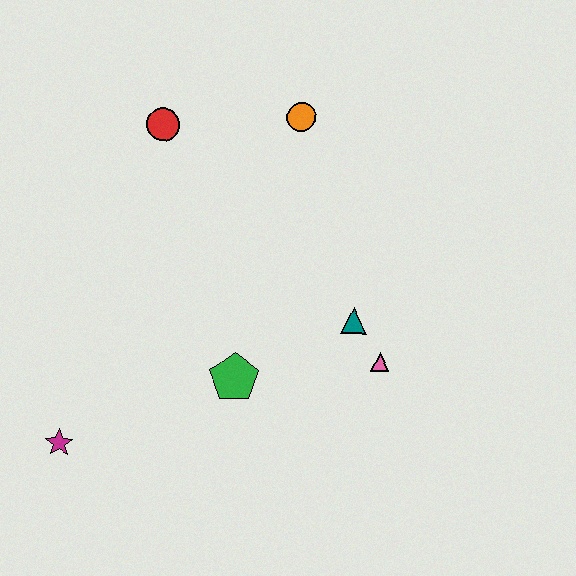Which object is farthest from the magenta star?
The orange circle is farthest from the magenta star.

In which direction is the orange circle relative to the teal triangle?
The orange circle is above the teal triangle.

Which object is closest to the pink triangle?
The teal triangle is closest to the pink triangle.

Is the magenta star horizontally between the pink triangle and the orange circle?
No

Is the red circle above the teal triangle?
Yes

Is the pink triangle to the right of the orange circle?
Yes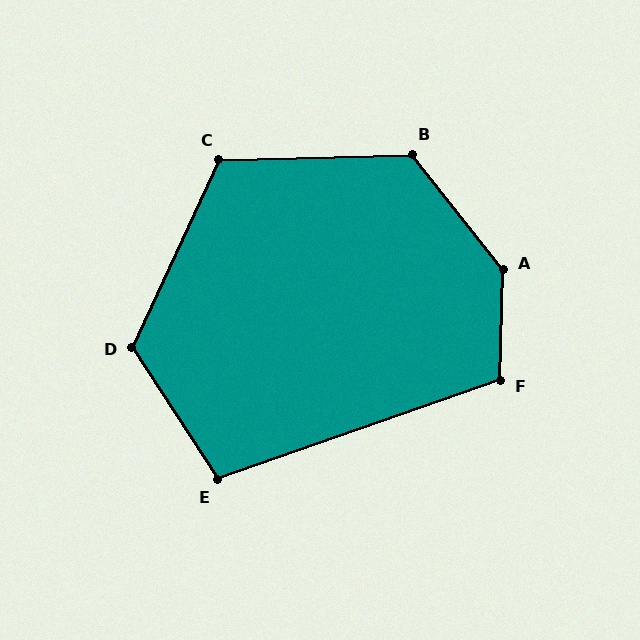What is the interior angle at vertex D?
Approximately 123 degrees (obtuse).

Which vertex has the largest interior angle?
A, at approximately 140 degrees.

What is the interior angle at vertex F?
Approximately 111 degrees (obtuse).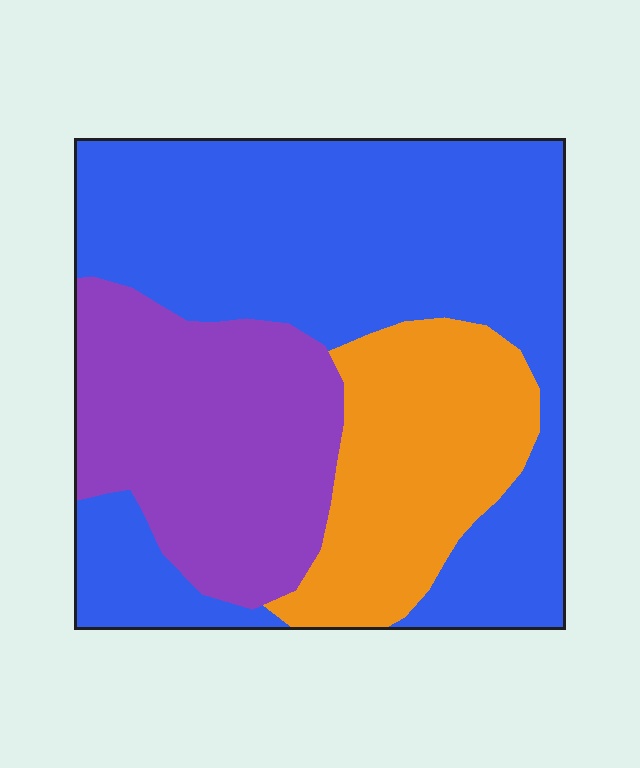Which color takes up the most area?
Blue, at roughly 50%.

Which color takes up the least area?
Orange, at roughly 20%.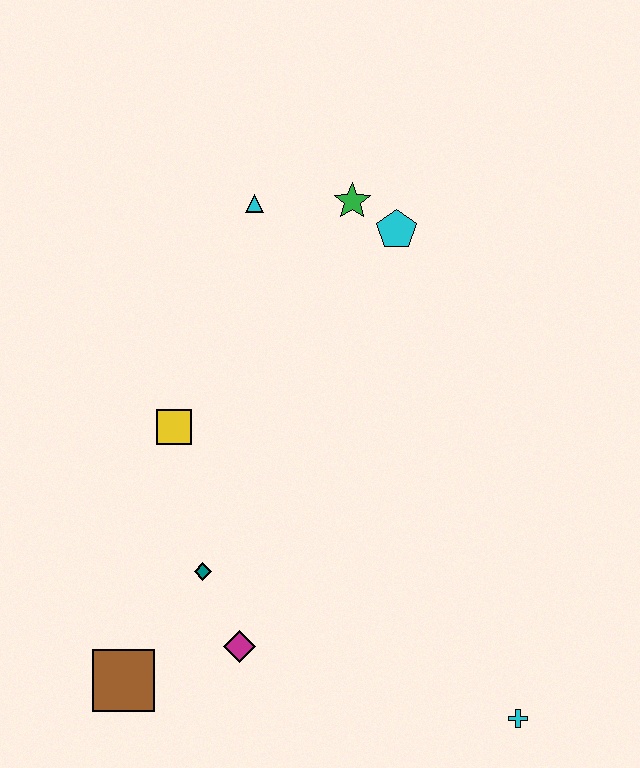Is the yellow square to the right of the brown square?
Yes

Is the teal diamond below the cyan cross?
No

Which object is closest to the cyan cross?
The magenta diamond is closest to the cyan cross.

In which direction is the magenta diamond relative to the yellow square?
The magenta diamond is below the yellow square.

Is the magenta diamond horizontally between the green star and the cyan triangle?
No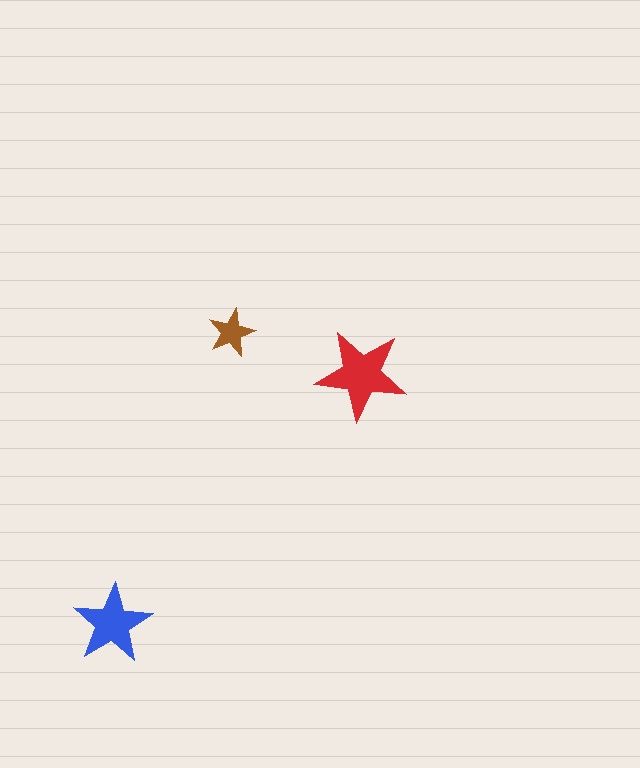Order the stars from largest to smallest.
the red one, the blue one, the brown one.